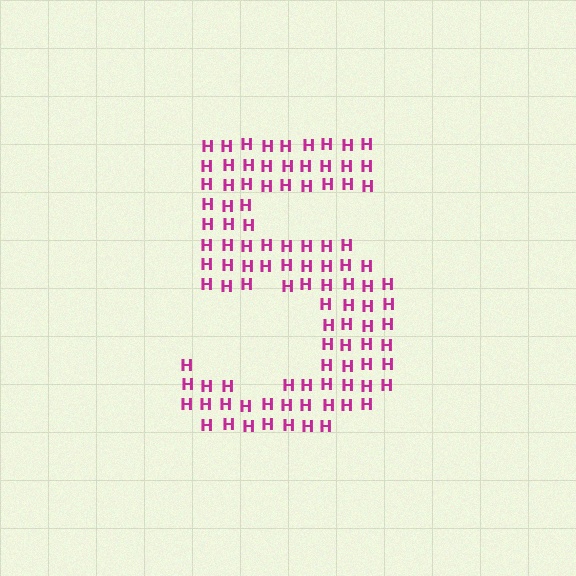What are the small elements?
The small elements are letter H's.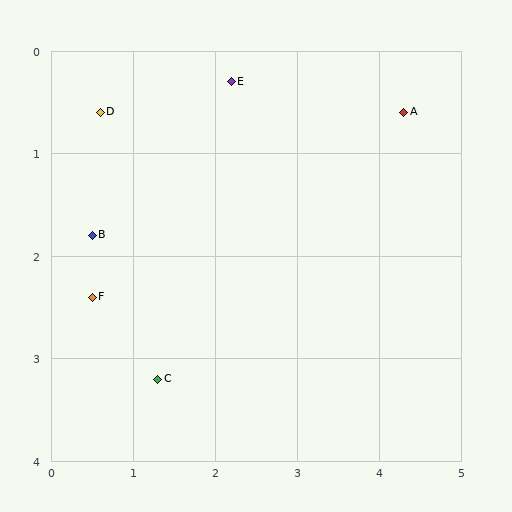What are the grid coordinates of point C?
Point C is at approximately (1.3, 3.2).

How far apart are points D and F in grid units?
Points D and F are about 1.8 grid units apart.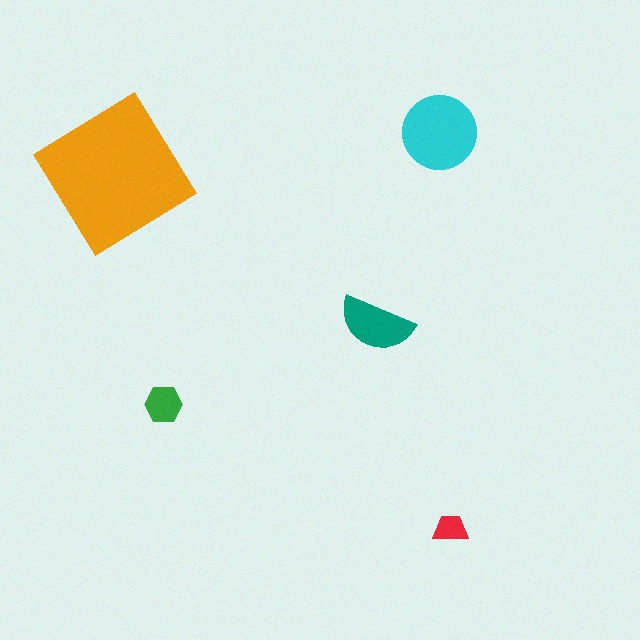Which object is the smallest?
The red trapezoid.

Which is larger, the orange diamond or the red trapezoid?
The orange diamond.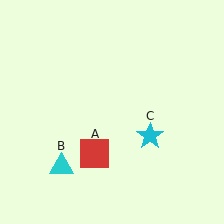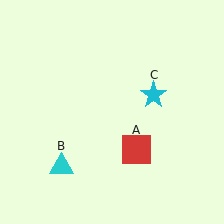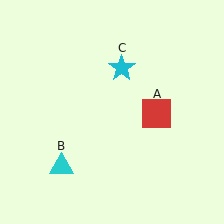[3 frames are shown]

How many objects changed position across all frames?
2 objects changed position: red square (object A), cyan star (object C).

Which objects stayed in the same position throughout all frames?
Cyan triangle (object B) remained stationary.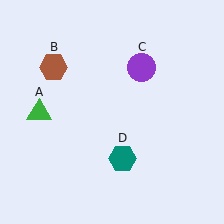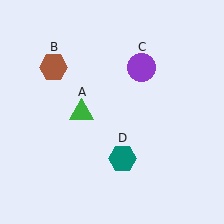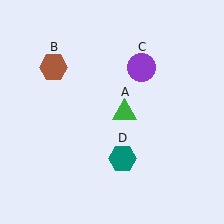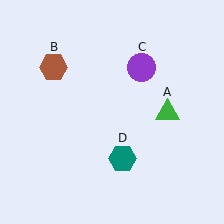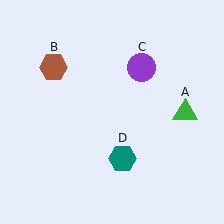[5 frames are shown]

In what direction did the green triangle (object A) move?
The green triangle (object A) moved right.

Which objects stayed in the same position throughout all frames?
Brown hexagon (object B) and purple circle (object C) and teal hexagon (object D) remained stationary.